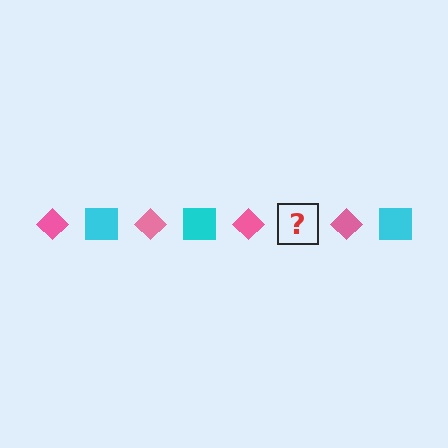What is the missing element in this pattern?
The missing element is a cyan square.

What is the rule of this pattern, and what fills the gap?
The rule is that the pattern alternates between pink diamond and cyan square. The gap should be filled with a cyan square.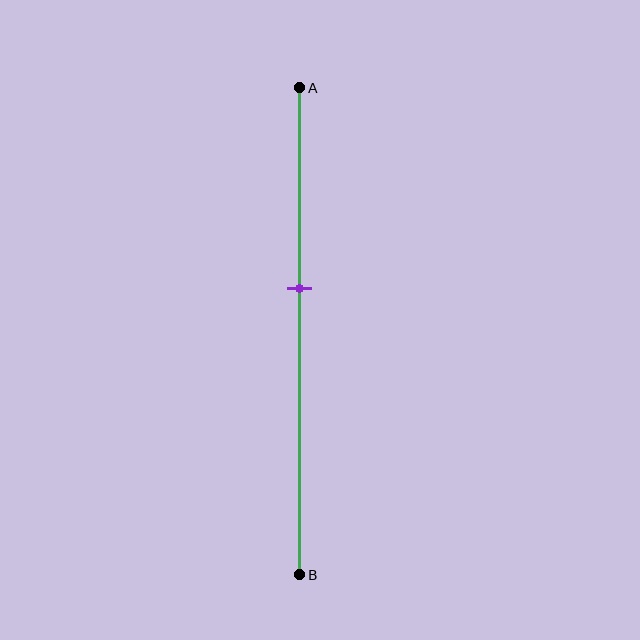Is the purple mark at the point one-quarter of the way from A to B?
No, the mark is at about 40% from A, not at the 25% one-quarter point.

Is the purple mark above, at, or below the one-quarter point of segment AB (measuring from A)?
The purple mark is below the one-quarter point of segment AB.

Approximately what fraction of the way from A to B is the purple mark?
The purple mark is approximately 40% of the way from A to B.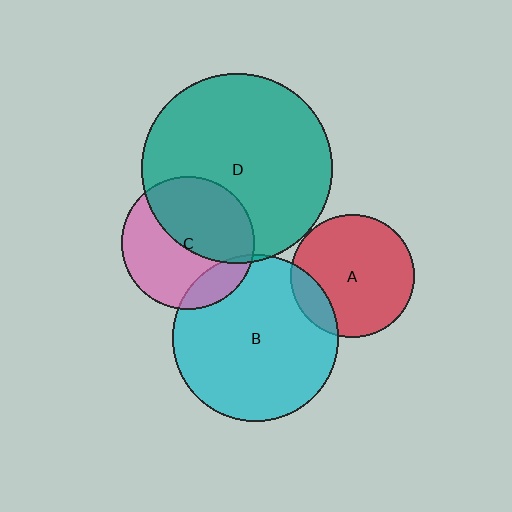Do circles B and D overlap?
Yes.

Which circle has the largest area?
Circle D (teal).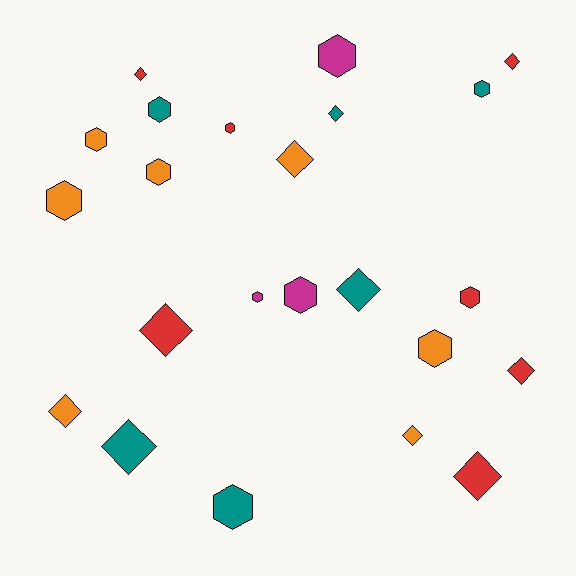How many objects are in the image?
There are 23 objects.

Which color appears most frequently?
Orange, with 7 objects.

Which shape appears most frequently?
Hexagon, with 12 objects.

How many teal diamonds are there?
There are 3 teal diamonds.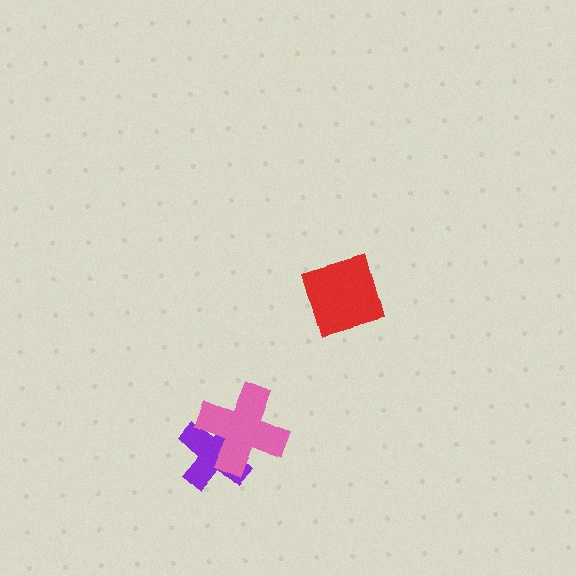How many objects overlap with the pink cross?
1 object overlaps with the pink cross.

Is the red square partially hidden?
No, no other shape covers it.